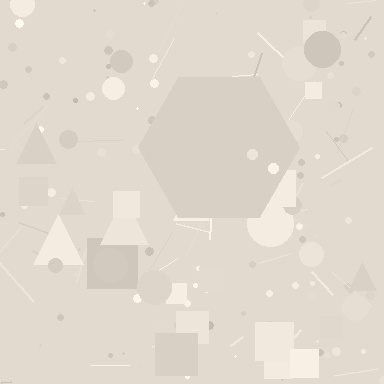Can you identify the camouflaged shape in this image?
The camouflaged shape is a hexagon.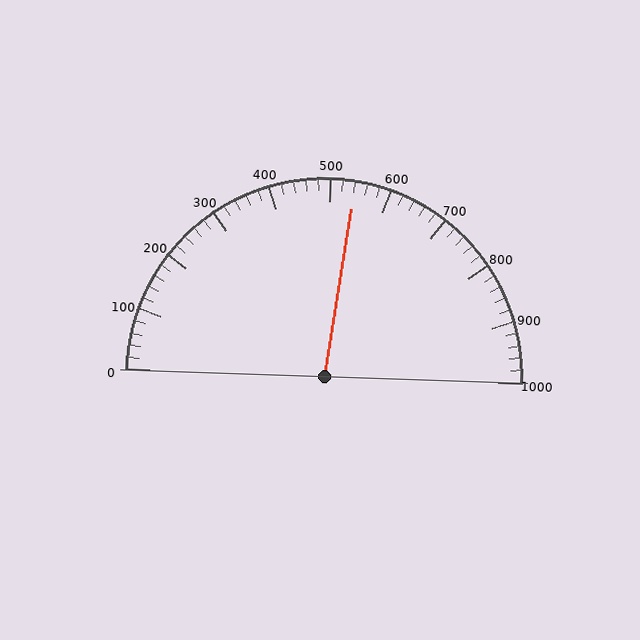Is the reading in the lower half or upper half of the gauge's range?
The reading is in the upper half of the range (0 to 1000).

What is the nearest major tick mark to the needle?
The nearest major tick mark is 500.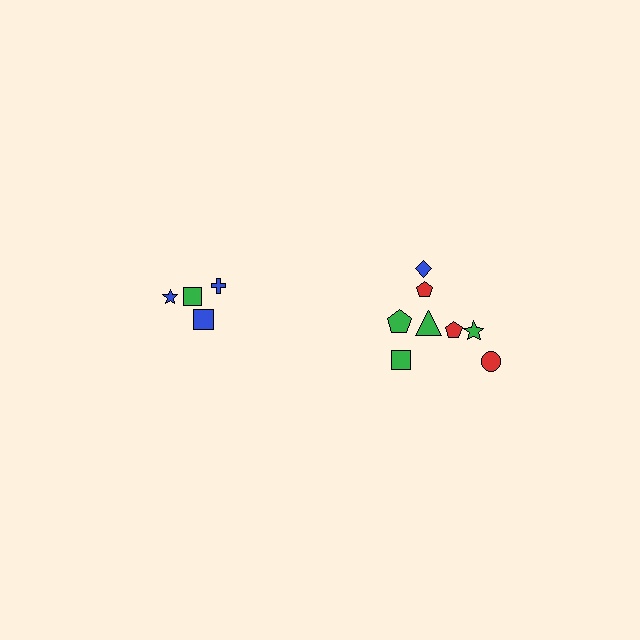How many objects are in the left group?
There are 4 objects.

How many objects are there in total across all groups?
There are 12 objects.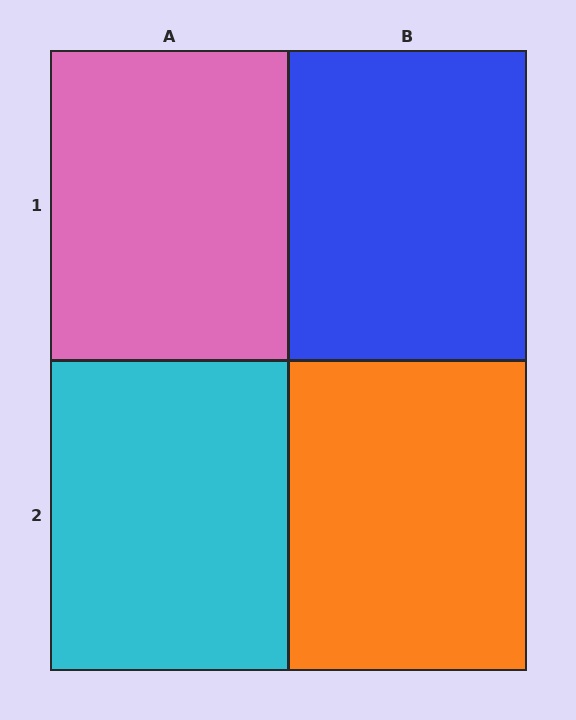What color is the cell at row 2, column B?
Orange.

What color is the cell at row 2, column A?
Cyan.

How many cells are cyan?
1 cell is cyan.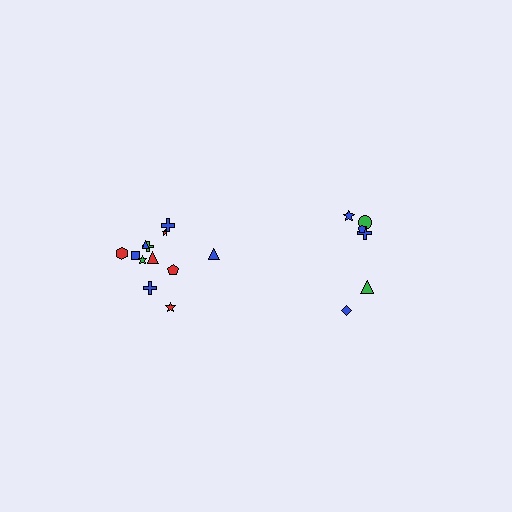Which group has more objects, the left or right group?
The left group.